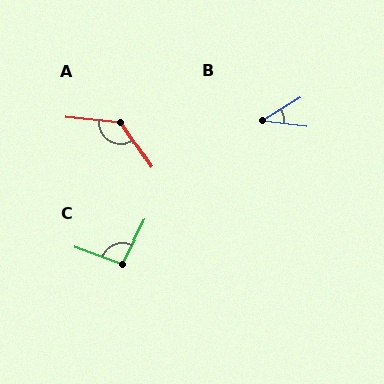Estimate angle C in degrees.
Approximately 96 degrees.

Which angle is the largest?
A, at approximately 130 degrees.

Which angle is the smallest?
B, at approximately 38 degrees.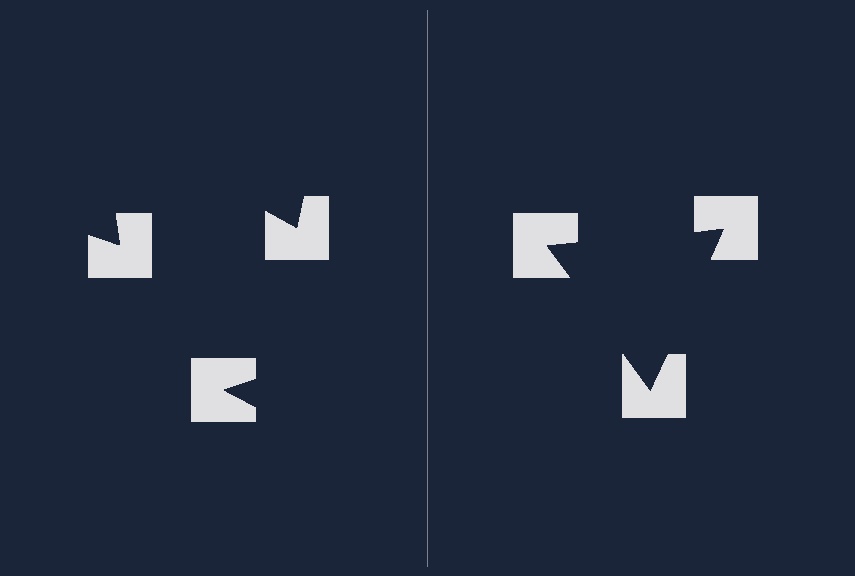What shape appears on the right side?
An illusory triangle.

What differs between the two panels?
The notched squares are positioned identically on both sides; only the wedge orientations differ. On the right they align to a triangle; on the left they are misaligned.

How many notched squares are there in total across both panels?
6 — 3 on each side.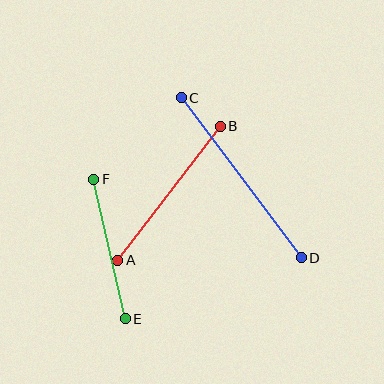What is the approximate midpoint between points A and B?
The midpoint is at approximately (169, 193) pixels.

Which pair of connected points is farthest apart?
Points C and D are farthest apart.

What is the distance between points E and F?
The distance is approximately 143 pixels.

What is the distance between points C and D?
The distance is approximately 200 pixels.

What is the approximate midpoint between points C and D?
The midpoint is at approximately (241, 178) pixels.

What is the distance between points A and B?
The distance is approximately 168 pixels.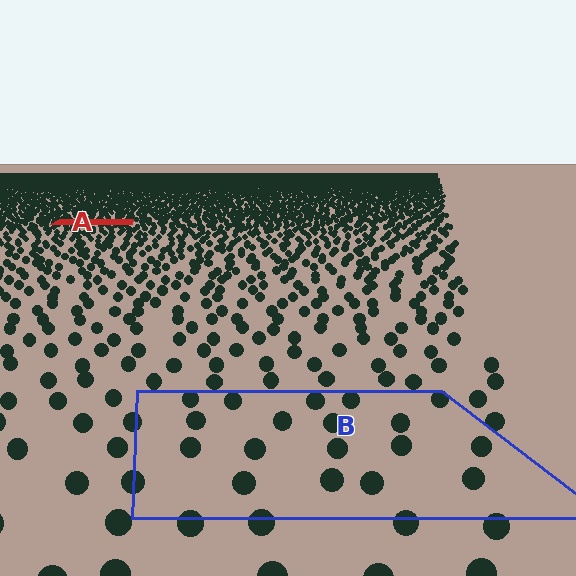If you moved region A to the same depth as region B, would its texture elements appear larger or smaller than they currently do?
They would appear larger. At a closer depth, the same texture elements are projected at a bigger on-screen size.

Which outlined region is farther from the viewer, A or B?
Region A is farther from the viewer — the texture elements inside it appear smaller and more densely packed.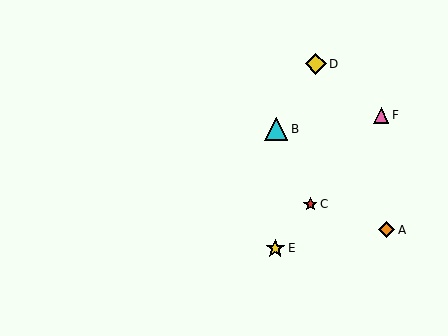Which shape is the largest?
The cyan triangle (labeled B) is the largest.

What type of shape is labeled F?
Shape F is a pink triangle.